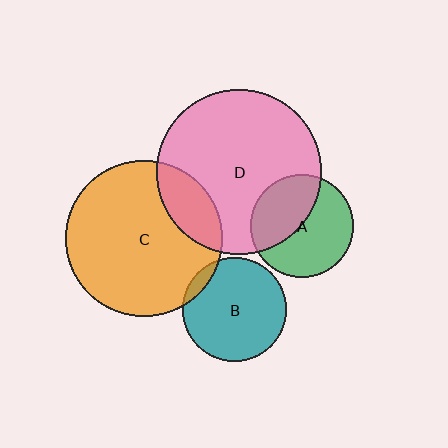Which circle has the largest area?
Circle D (pink).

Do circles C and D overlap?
Yes.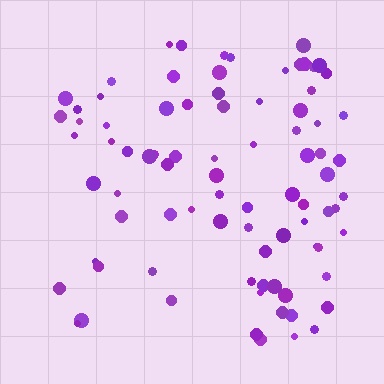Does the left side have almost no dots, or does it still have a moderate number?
Still a moderate number, just noticeably fewer than the right.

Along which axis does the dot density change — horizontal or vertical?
Horizontal.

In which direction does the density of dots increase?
From left to right, with the right side densest.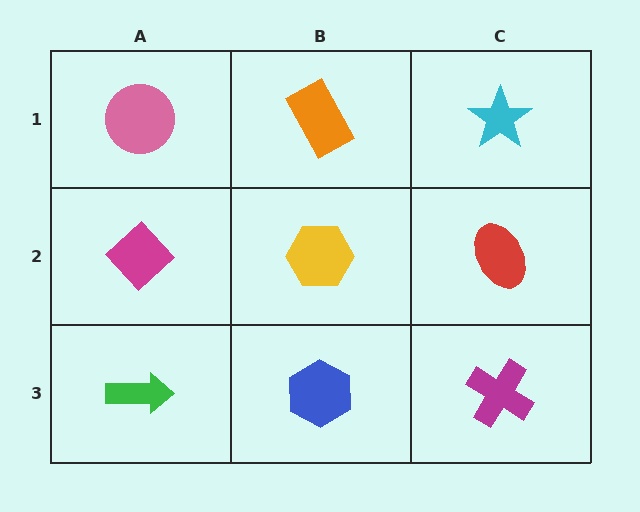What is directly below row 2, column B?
A blue hexagon.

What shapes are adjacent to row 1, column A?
A magenta diamond (row 2, column A), an orange rectangle (row 1, column B).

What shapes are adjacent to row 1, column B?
A yellow hexagon (row 2, column B), a pink circle (row 1, column A), a cyan star (row 1, column C).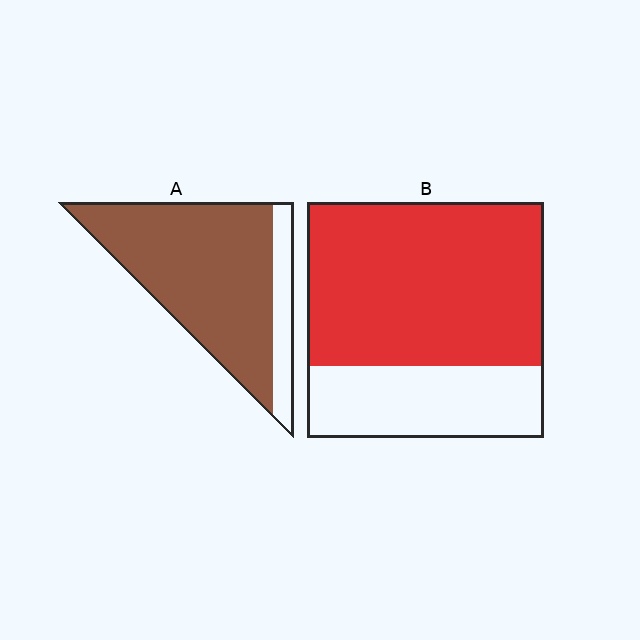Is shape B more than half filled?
Yes.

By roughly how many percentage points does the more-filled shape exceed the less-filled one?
By roughly 15 percentage points (A over B).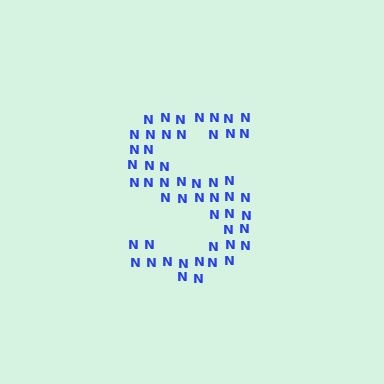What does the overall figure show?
The overall figure shows the letter S.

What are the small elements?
The small elements are letter N's.